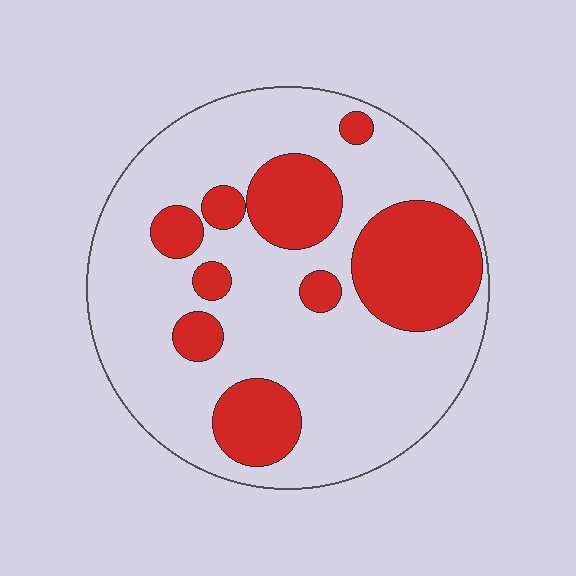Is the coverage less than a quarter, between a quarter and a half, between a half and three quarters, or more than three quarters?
Between a quarter and a half.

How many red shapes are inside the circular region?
9.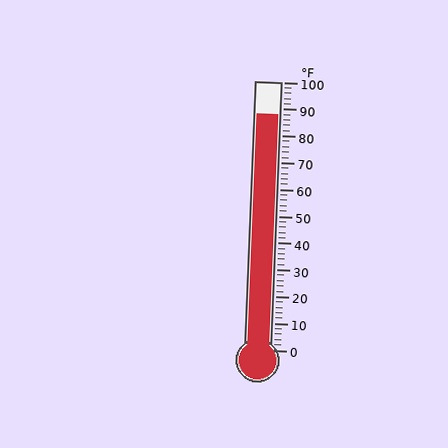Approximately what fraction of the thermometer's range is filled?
The thermometer is filled to approximately 90% of its range.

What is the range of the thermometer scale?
The thermometer scale ranges from 0°F to 100°F.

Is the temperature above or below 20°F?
The temperature is above 20°F.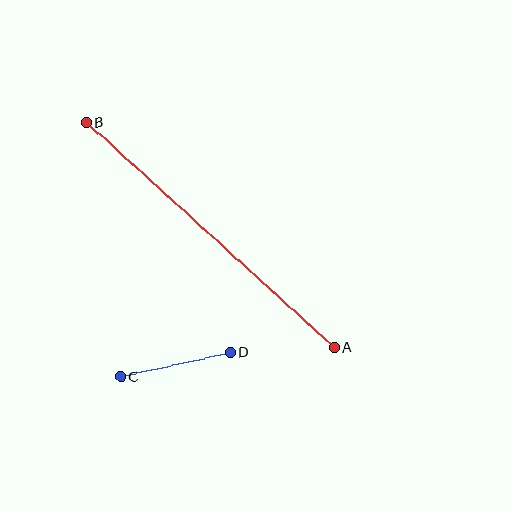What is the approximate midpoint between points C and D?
The midpoint is at approximately (175, 365) pixels.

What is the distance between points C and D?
The distance is approximately 112 pixels.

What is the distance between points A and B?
The distance is approximately 335 pixels.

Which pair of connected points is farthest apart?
Points A and B are farthest apart.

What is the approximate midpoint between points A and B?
The midpoint is at approximately (210, 235) pixels.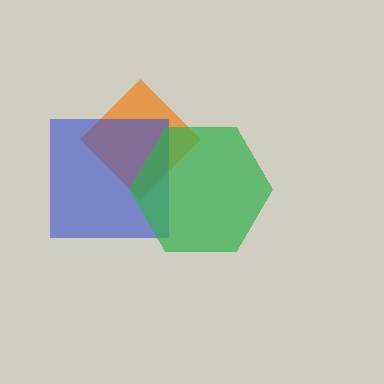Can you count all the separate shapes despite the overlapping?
Yes, there are 3 separate shapes.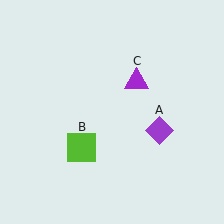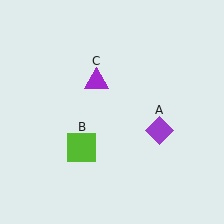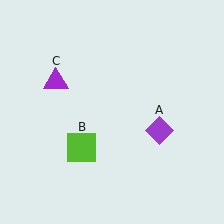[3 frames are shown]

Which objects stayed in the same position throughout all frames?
Purple diamond (object A) and lime square (object B) remained stationary.